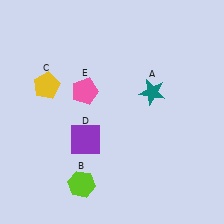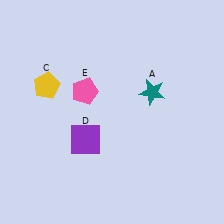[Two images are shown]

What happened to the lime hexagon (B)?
The lime hexagon (B) was removed in Image 2. It was in the bottom-left area of Image 1.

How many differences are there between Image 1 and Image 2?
There is 1 difference between the two images.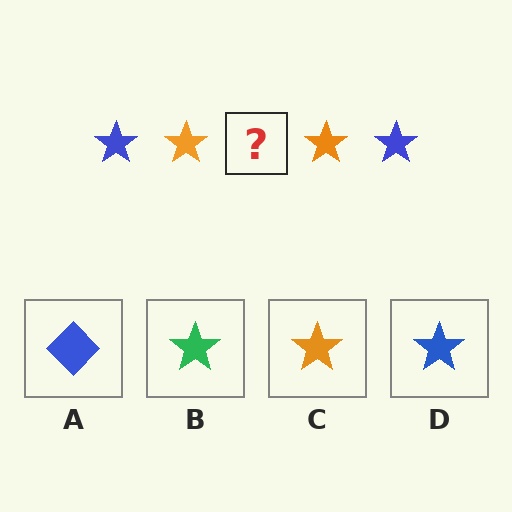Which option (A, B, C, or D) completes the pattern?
D.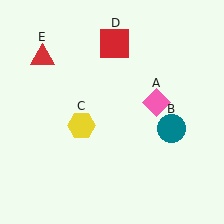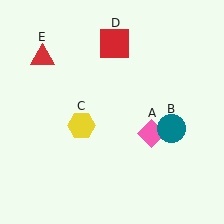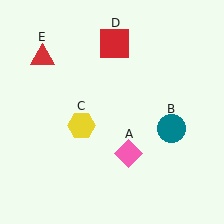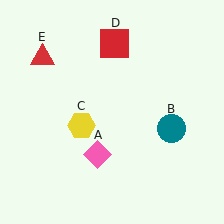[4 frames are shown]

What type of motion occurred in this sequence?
The pink diamond (object A) rotated clockwise around the center of the scene.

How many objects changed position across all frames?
1 object changed position: pink diamond (object A).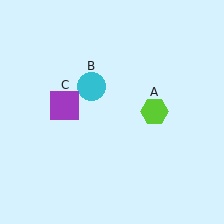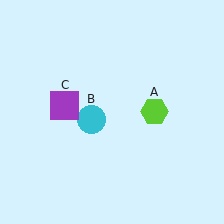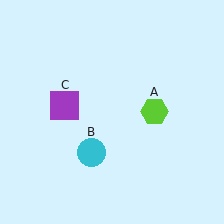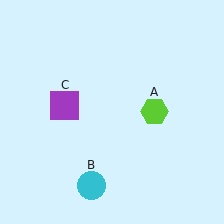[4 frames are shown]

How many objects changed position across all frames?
1 object changed position: cyan circle (object B).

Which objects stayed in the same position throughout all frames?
Lime hexagon (object A) and purple square (object C) remained stationary.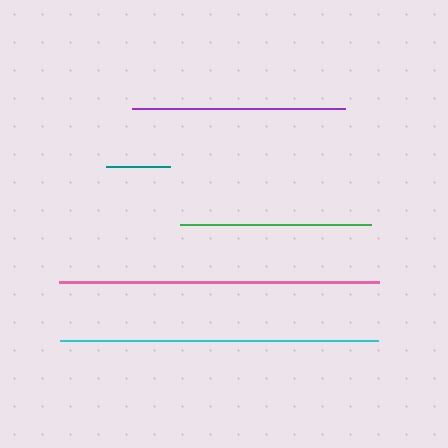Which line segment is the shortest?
The teal line is the shortest at approximately 64 pixels.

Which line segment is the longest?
The pink line is the longest at approximately 320 pixels.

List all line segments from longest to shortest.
From longest to shortest: pink, cyan, purple, green, teal.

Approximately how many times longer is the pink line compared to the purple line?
The pink line is approximately 1.5 times the length of the purple line.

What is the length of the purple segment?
The purple segment is approximately 214 pixels long.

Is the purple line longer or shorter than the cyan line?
The cyan line is longer than the purple line.